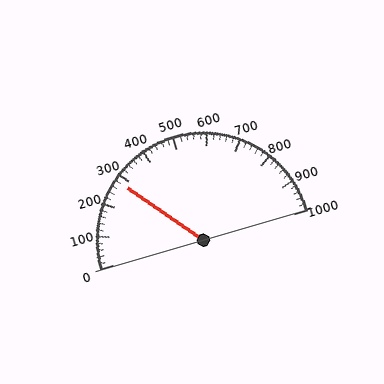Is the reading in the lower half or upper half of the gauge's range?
The reading is in the lower half of the range (0 to 1000).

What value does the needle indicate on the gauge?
The needle indicates approximately 280.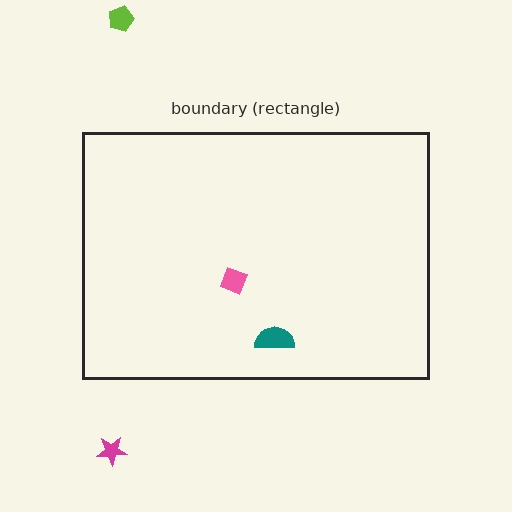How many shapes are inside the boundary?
2 inside, 2 outside.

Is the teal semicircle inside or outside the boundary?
Inside.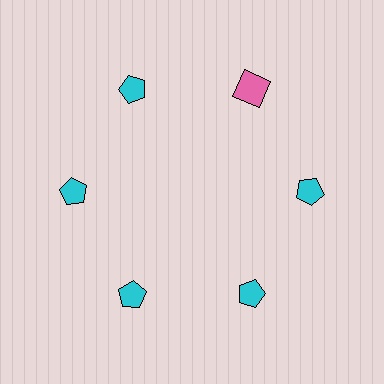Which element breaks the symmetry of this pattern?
The pink square at roughly the 1 o'clock position breaks the symmetry. All other shapes are cyan pentagons.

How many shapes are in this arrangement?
There are 6 shapes arranged in a ring pattern.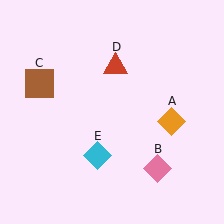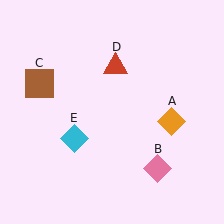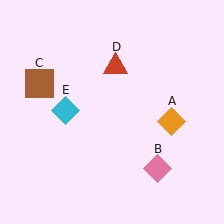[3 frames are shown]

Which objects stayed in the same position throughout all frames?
Orange diamond (object A) and pink diamond (object B) and brown square (object C) and red triangle (object D) remained stationary.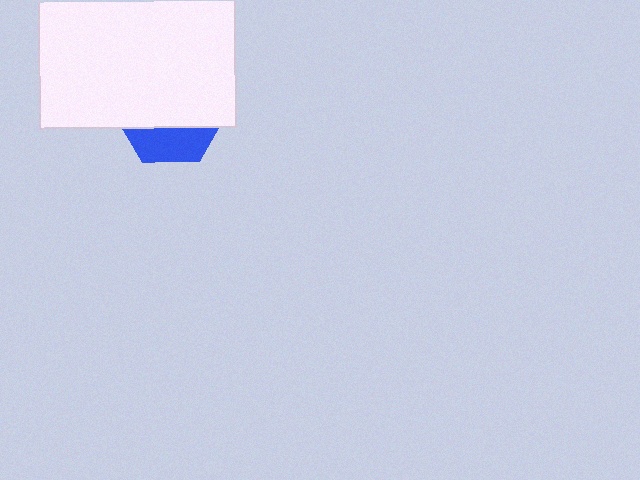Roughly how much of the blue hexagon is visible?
A small part of it is visible (roughly 30%).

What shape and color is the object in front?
The object in front is a white rectangle.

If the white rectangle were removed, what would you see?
You would see the complete blue hexagon.